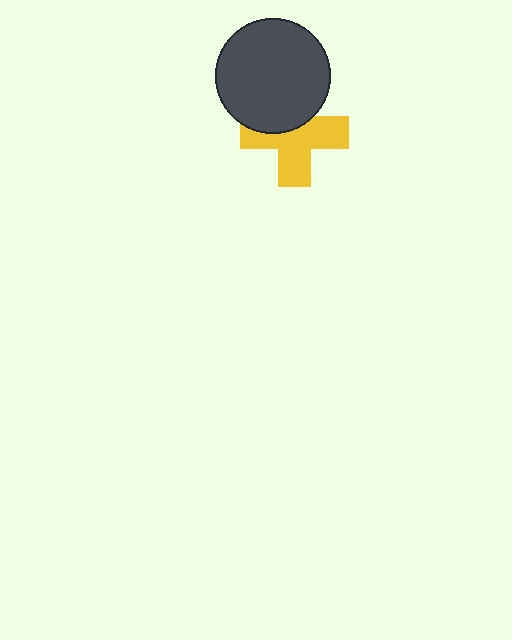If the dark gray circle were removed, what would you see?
You would see the complete yellow cross.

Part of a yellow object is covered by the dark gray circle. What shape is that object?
It is a cross.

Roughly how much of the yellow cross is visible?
About half of it is visible (roughly 63%).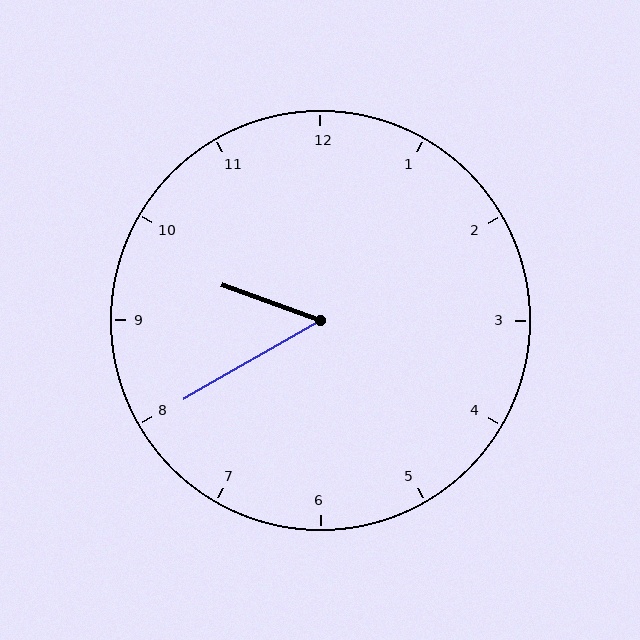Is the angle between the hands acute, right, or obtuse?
It is acute.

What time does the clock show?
9:40.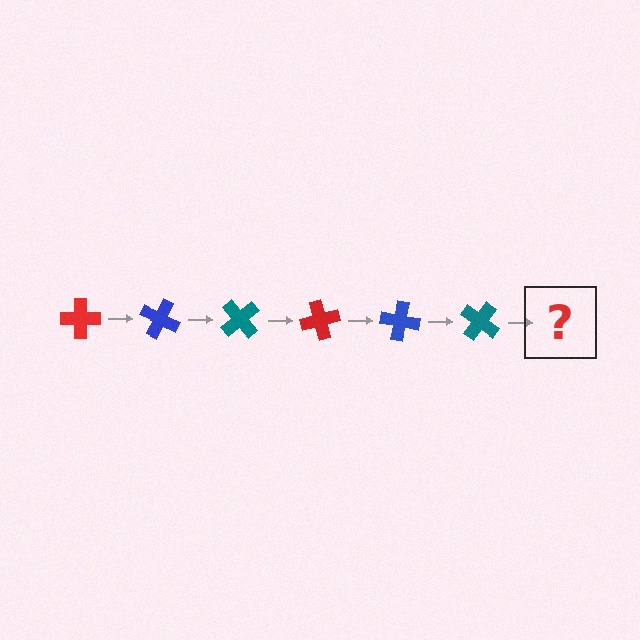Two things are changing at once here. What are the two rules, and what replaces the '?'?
The two rules are that it rotates 25 degrees each step and the color cycles through red, blue, and teal. The '?' should be a red cross, rotated 150 degrees from the start.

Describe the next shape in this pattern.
It should be a red cross, rotated 150 degrees from the start.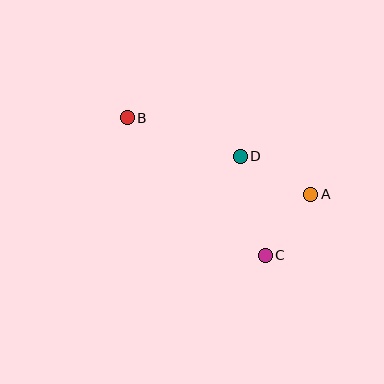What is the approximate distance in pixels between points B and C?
The distance between B and C is approximately 195 pixels.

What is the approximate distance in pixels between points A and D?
The distance between A and D is approximately 80 pixels.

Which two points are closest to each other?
Points A and C are closest to each other.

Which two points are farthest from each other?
Points A and B are farthest from each other.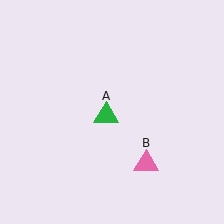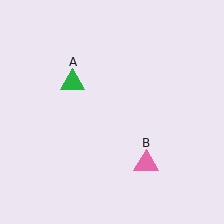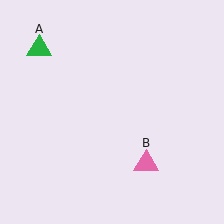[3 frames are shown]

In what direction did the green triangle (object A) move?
The green triangle (object A) moved up and to the left.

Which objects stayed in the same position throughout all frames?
Pink triangle (object B) remained stationary.